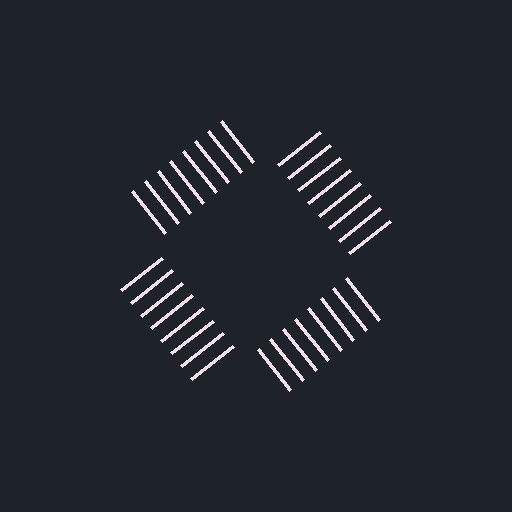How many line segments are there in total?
32 — 8 along each of the 4 edges.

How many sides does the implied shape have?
4 sides — the line-ends trace a square.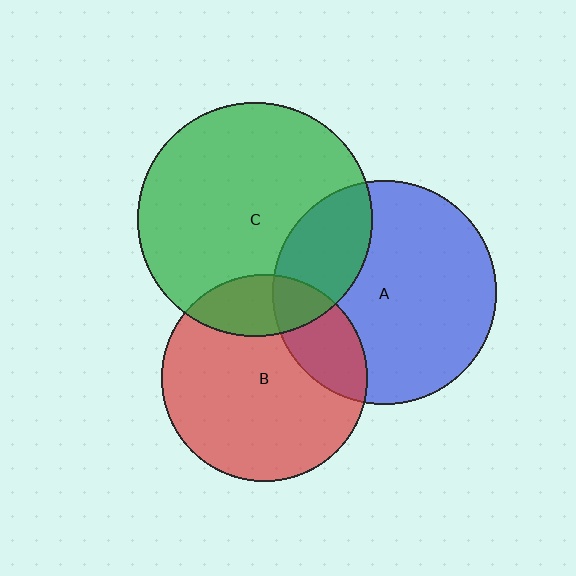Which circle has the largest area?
Circle C (green).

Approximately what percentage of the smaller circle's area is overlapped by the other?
Approximately 25%.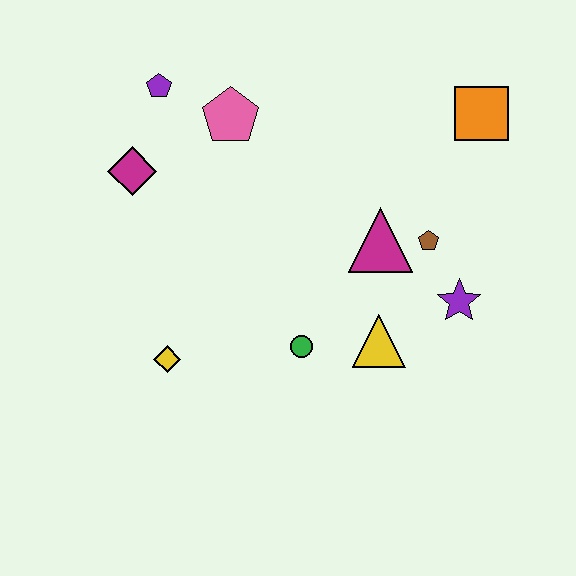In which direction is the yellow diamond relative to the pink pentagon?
The yellow diamond is below the pink pentagon.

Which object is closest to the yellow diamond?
The green circle is closest to the yellow diamond.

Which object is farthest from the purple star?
The purple pentagon is farthest from the purple star.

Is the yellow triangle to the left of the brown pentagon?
Yes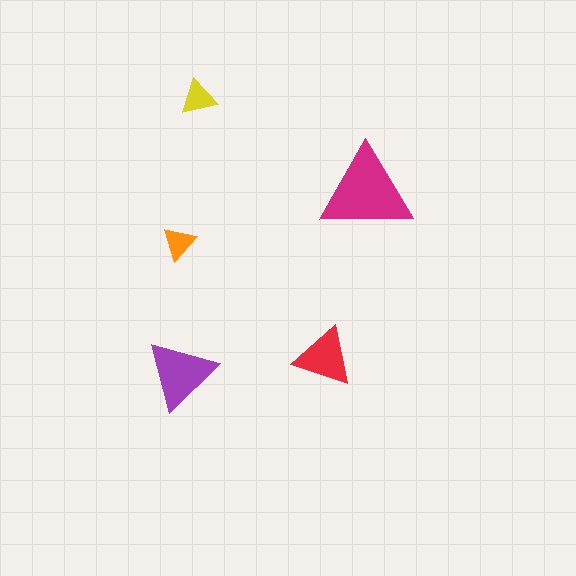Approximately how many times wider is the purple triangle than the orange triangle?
About 2 times wider.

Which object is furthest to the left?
The orange triangle is leftmost.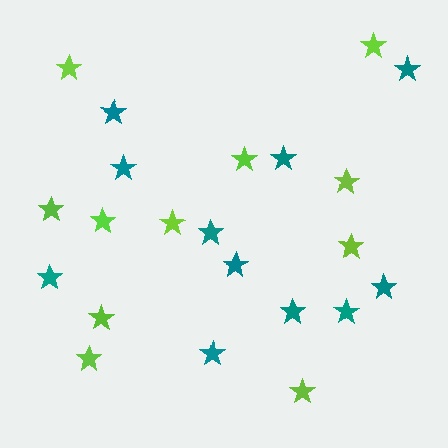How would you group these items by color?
There are 2 groups: one group of lime stars (11) and one group of teal stars (11).